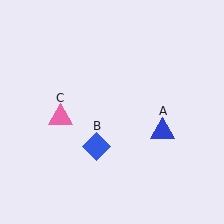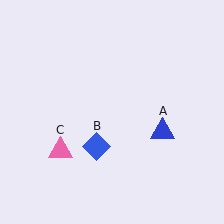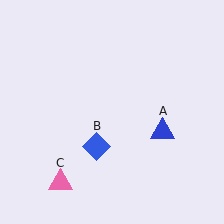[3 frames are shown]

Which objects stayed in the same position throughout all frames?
Blue triangle (object A) and blue diamond (object B) remained stationary.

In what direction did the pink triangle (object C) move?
The pink triangle (object C) moved down.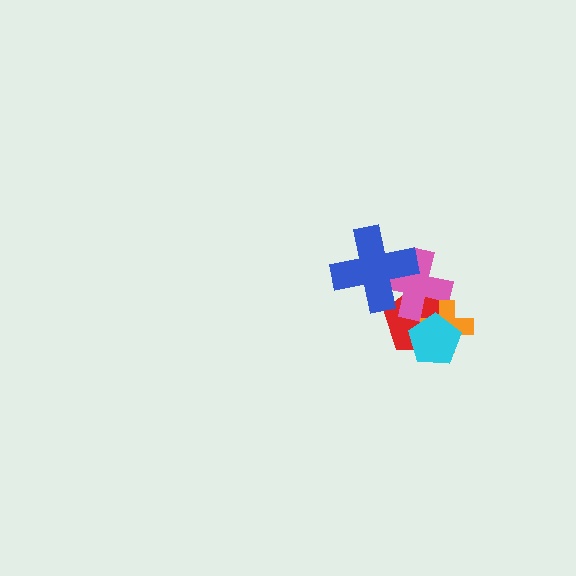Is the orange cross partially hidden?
Yes, it is partially covered by another shape.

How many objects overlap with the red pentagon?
4 objects overlap with the red pentagon.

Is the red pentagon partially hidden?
Yes, it is partially covered by another shape.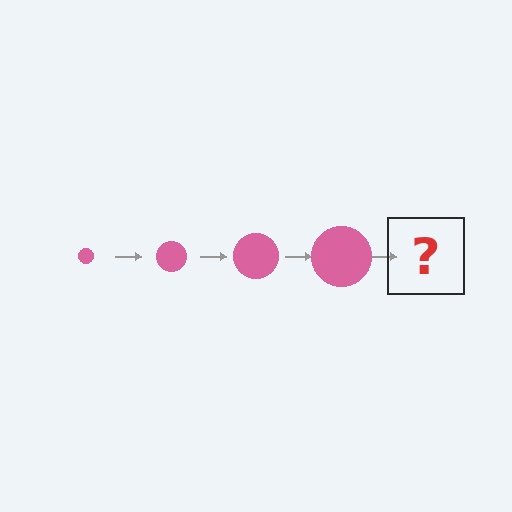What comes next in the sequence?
The next element should be a pink circle, larger than the previous one.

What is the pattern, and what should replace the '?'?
The pattern is that the circle gets progressively larger each step. The '?' should be a pink circle, larger than the previous one.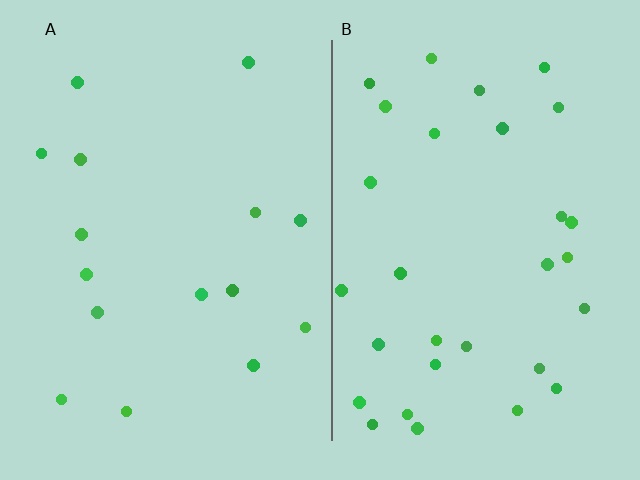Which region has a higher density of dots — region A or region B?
B (the right).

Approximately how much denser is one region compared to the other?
Approximately 2.0× — region B over region A.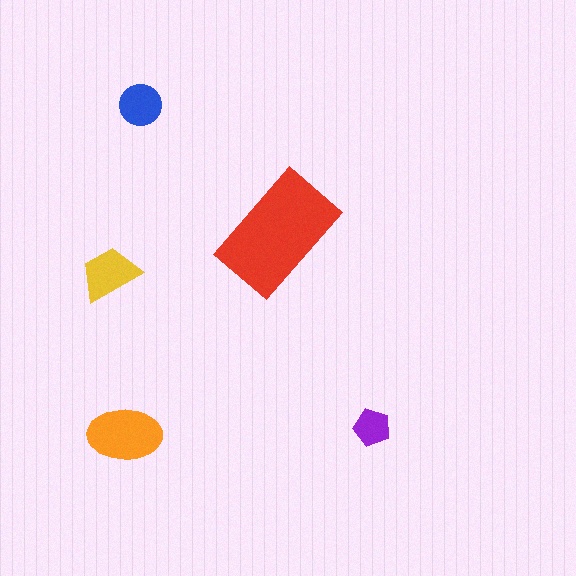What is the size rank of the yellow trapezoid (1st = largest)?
3rd.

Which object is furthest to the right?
The purple pentagon is rightmost.